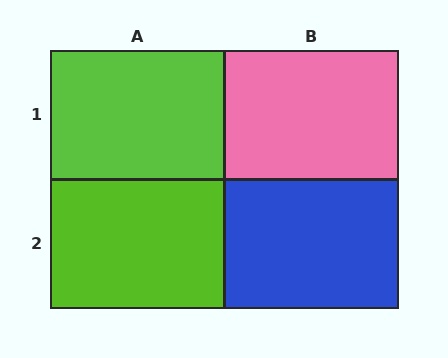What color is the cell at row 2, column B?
Blue.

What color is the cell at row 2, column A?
Lime.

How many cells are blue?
1 cell is blue.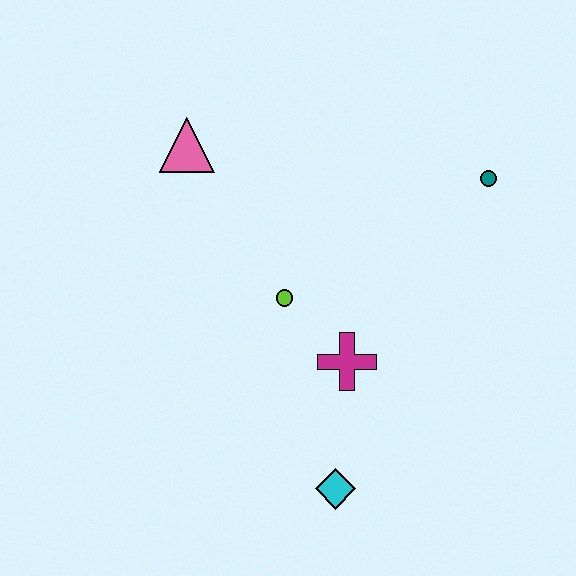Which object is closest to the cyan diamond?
The magenta cross is closest to the cyan diamond.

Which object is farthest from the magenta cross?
The pink triangle is farthest from the magenta cross.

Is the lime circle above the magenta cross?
Yes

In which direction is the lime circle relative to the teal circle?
The lime circle is to the left of the teal circle.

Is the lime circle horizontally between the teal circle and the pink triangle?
Yes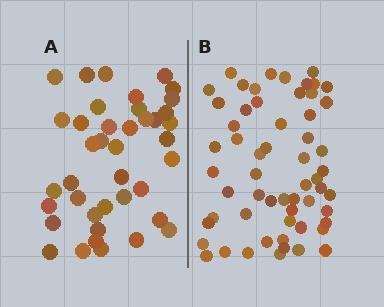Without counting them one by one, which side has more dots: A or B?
Region B (the right region) has more dots.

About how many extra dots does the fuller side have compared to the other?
Region B has approximately 20 more dots than region A.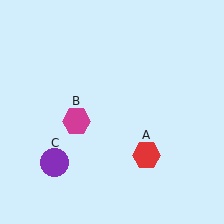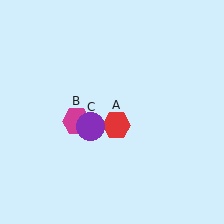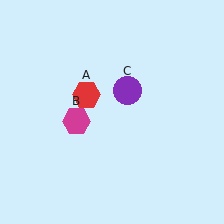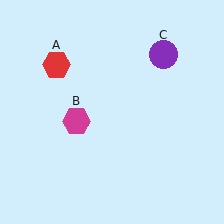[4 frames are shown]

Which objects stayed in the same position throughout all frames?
Magenta hexagon (object B) remained stationary.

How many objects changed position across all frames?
2 objects changed position: red hexagon (object A), purple circle (object C).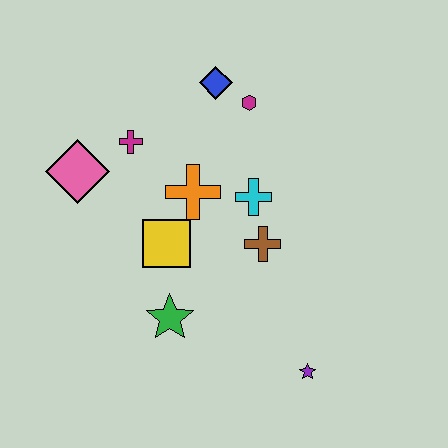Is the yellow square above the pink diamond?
No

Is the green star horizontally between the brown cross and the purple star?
No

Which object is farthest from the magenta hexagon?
The purple star is farthest from the magenta hexagon.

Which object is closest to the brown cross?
The cyan cross is closest to the brown cross.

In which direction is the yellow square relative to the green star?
The yellow square is above the green star.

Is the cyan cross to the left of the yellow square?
No